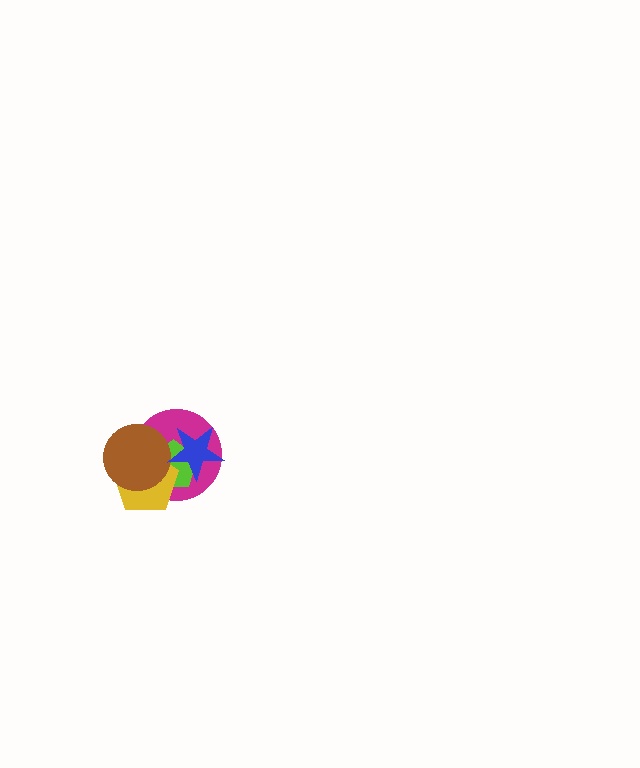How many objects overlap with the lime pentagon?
4 objects overlap with the lime pentagon.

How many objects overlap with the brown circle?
3 objects overlap with the brown circle.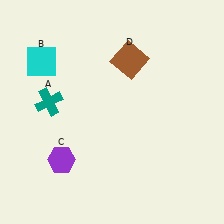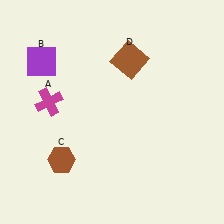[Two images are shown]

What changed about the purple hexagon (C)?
In Image 1, C is purple. In Image 2, it changed to brown.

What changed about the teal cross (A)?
In Image 1, A is teal. In Image 2, it changed to magenta.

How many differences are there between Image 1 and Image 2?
There are 3 differences between the two images.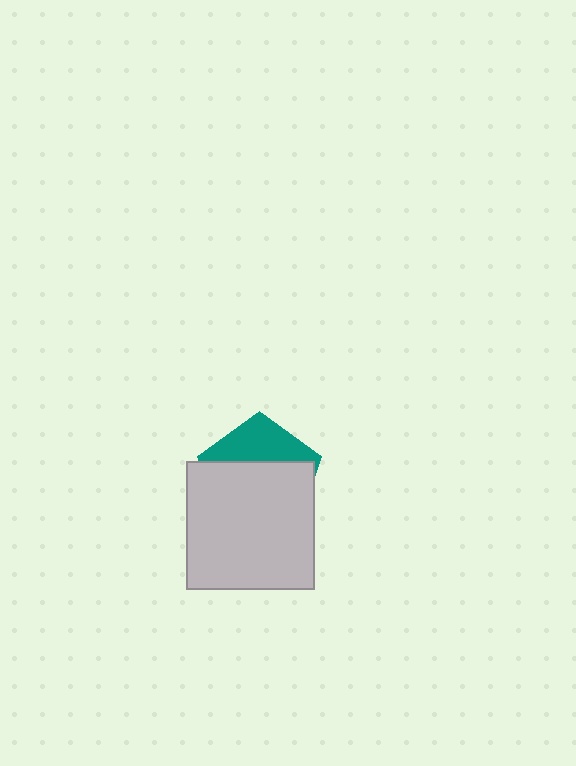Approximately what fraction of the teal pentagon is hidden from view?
Roughly 66% of the teal pentagon is hidden behind the light gray square.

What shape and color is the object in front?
The object in front is a light gray square.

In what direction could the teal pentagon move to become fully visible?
The teal pentagon could move up. That would shift it out from behind the light gray square entirely.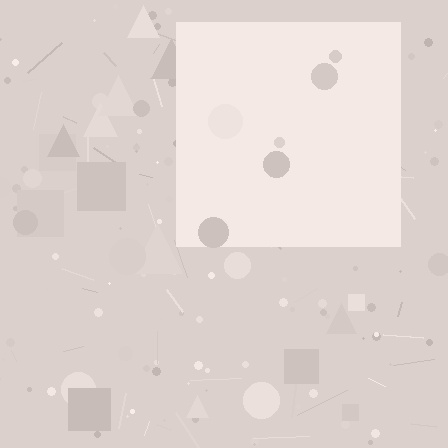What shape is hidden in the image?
A square is hidden in the image.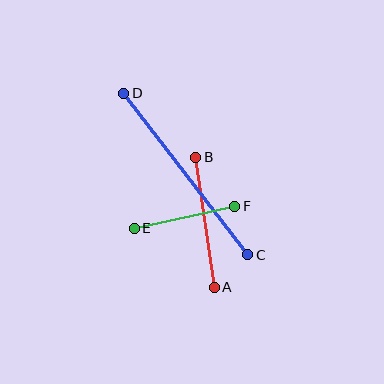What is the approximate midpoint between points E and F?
The midpoint is at approximately (185, 217) pixels.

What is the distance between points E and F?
The distance is approximately 103 pixels.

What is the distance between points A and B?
The distance is approximately 131 pixels.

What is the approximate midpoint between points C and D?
The midpoint is at approximately (186, 174) pixels.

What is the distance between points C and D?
The distance is approximately 204 pixels.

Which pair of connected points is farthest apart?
Points C and D are farthest apart.